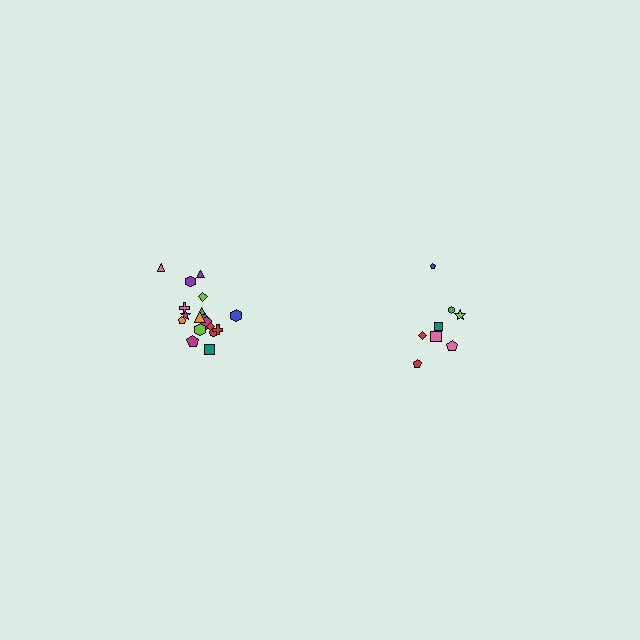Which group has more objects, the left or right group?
The left group.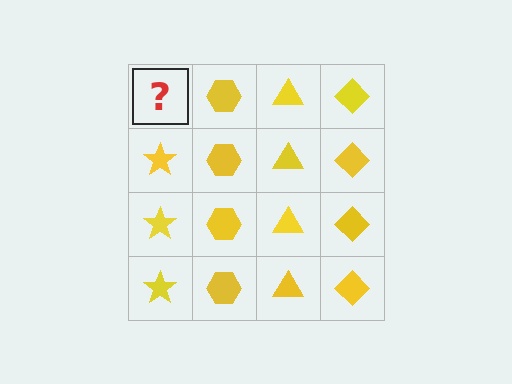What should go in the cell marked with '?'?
The missing cell should contain a yellow star.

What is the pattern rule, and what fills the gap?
The rule is that each column has a consistent shape. The gap should be filled with a yellow star.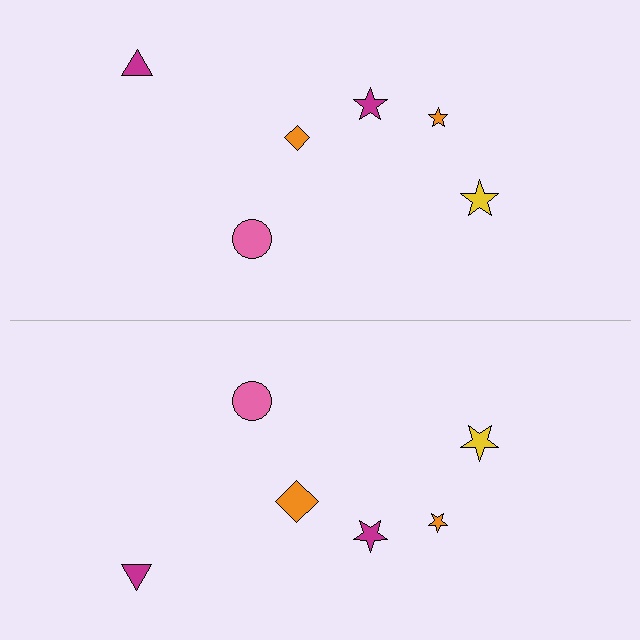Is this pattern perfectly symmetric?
No, the pattern is not perfectly symmetric. The orange diamond on the bottom side has a different size than its mirror counterpart.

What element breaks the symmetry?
The orange diamond on the bottom side has a different size than its mirror counterpart.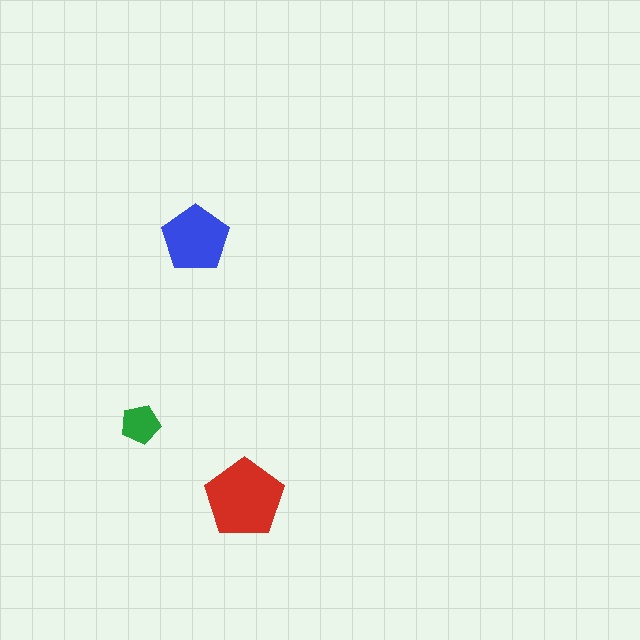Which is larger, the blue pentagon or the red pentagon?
The red one.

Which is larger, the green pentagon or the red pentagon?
The red one.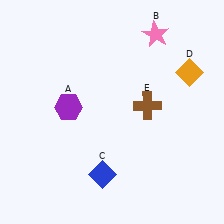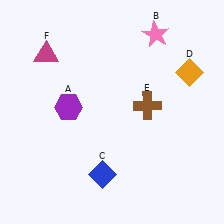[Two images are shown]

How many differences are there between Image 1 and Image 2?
There is 1 difference between the two images.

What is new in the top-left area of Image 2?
A magenta triangle (F) was added in the top-left area of Image 2.